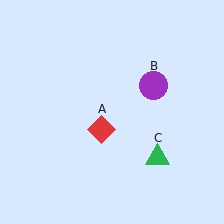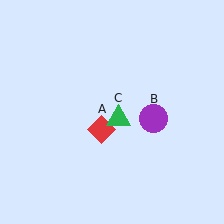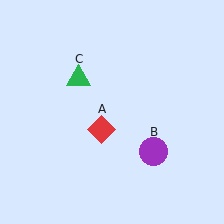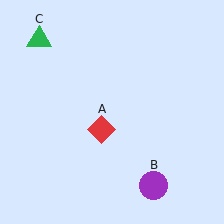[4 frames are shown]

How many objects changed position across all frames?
2 objects changed position: purple circle (object B), green triangle (object C).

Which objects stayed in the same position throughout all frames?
Red diamond (object A) remained stationary.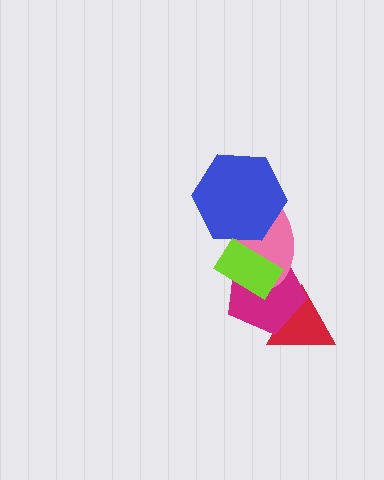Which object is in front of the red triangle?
The magenta pentagon is in front of the red triangle.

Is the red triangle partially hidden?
Yes, it is partially covered by another shape.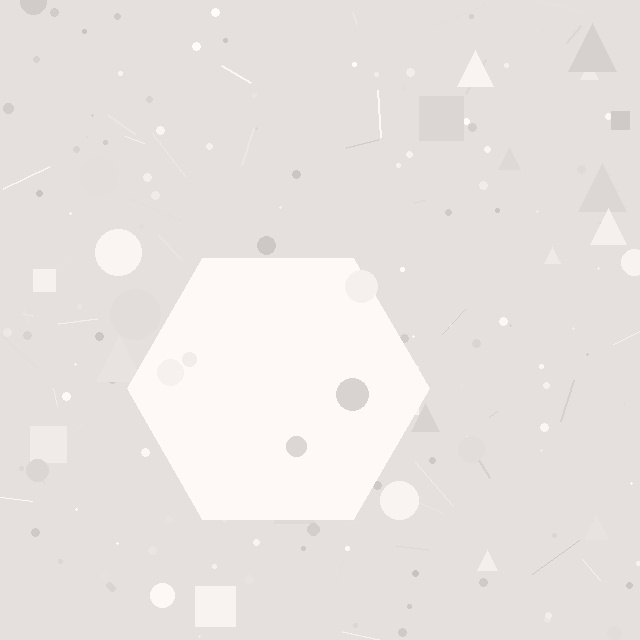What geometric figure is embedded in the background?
A hexagon is embedded in the background.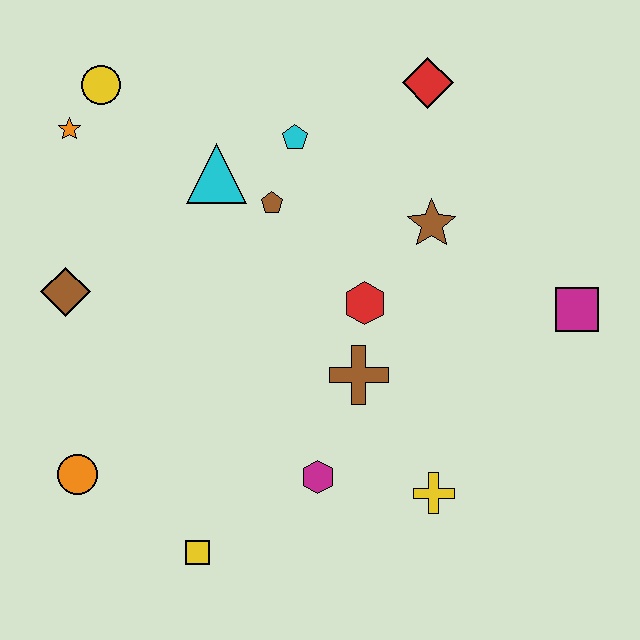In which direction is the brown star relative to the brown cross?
The brown star is above the brown cross.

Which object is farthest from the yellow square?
The red diamond is farthest from the yellow square.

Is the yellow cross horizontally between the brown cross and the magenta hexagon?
No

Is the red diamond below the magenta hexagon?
No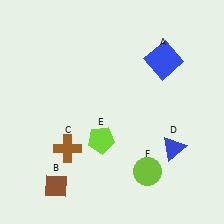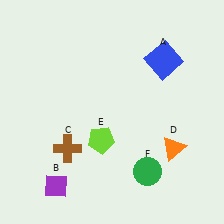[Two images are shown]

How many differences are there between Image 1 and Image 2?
There are 3 differences between the two images.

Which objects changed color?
B changed from brown to purple. D changed from blue to orange. F changed from lime to green.